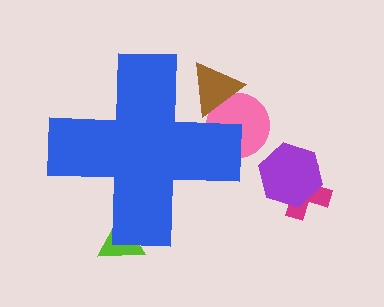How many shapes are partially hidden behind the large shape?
3 shapes are partially hidden.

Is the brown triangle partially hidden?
Yes, the brown triangle is partially hidden behind the blue cross.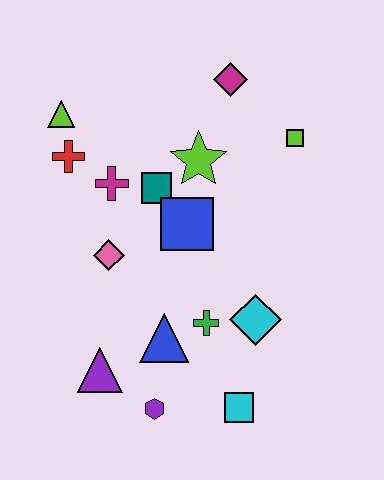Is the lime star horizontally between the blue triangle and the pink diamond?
No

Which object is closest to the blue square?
The teal square is closest to the blue square.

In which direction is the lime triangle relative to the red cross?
The lime triangle is above the red cross.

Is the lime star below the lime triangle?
Yes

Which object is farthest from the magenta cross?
The cyan square is farthest from the magenta cross.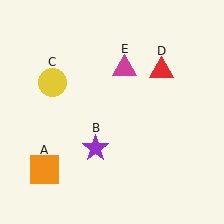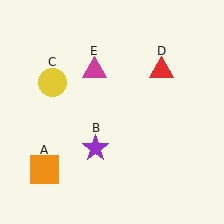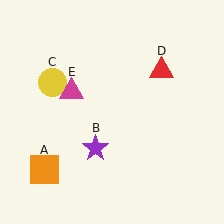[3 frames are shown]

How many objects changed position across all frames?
1 object changed position: magenta triangle (object E).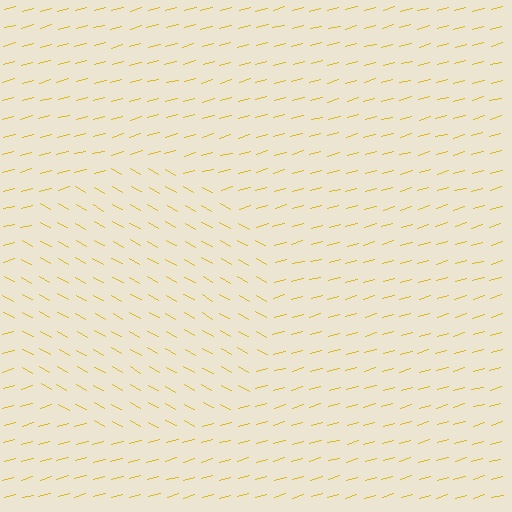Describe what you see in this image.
The image is filled with small yellow line segments. A circle region in the image has lines oriented differently from the surrounding lines, creating a visible texture boundary.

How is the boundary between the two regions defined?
The boundary is defined purely by a change in line orientation (approximately 45 degrees difference). All lines are the same color and thickness.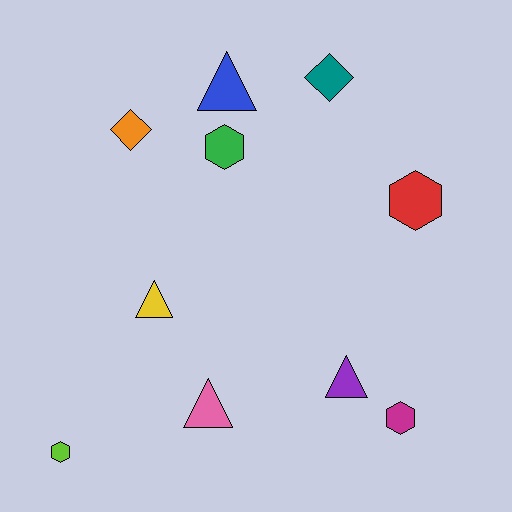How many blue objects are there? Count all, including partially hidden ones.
There is 1 blue object.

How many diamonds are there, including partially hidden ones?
There are 2 diamonds.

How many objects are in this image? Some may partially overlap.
There are 10 objects.